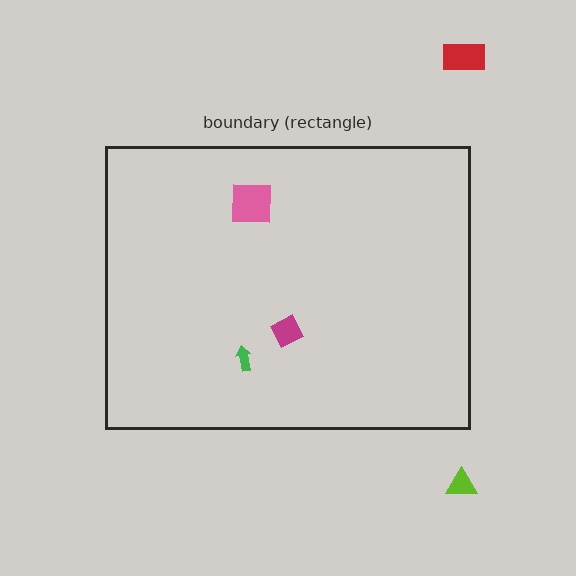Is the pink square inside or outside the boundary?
Inside.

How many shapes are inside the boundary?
3 inside, 2 outside.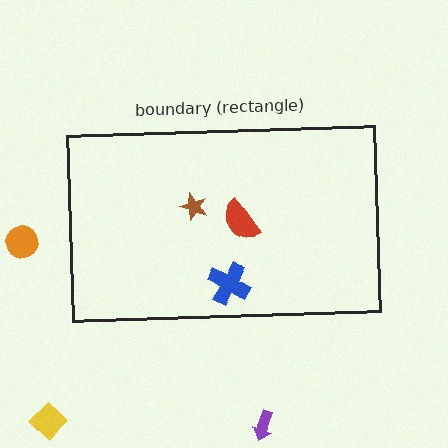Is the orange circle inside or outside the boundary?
Outside.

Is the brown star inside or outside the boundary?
Inside.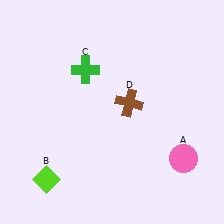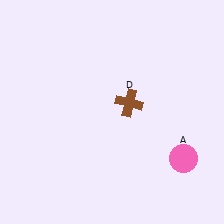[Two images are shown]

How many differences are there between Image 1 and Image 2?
There are 2 differences between the two images.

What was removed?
The lime diamond (B), the green cross (C) were removed in Image 2.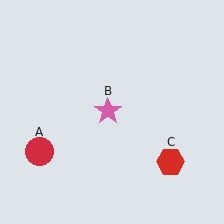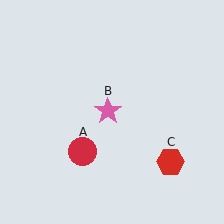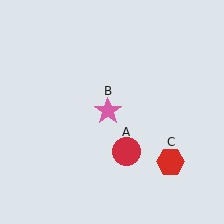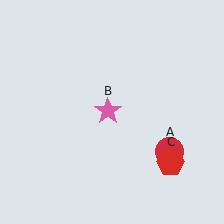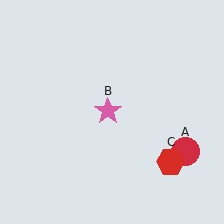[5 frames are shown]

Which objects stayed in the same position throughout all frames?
Pink star (object B) and red hexagon (object C) remained stationary.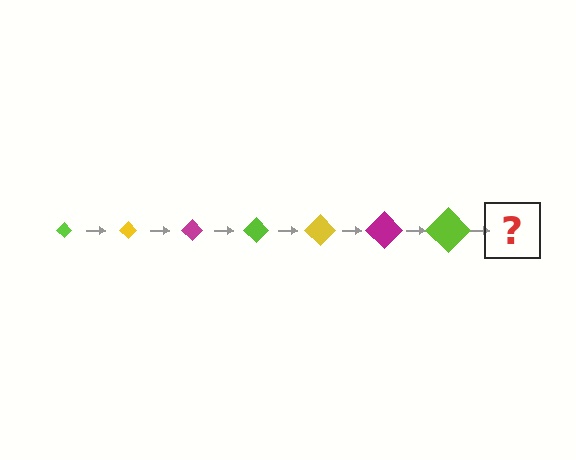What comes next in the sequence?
The next element should be a yellow diamond, larger than the previous one.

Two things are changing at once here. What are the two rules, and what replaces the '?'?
The two rules are that the diamond grows larger each step and the color cycles through lime, yellow, and magenta. The '?' should be a yellow diamond, larger than the previous one.